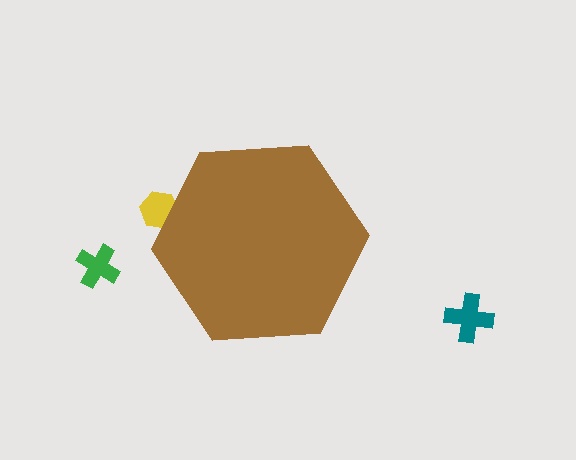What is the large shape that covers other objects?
A brown hexagon.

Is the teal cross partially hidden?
No, the teal cross is fully visible.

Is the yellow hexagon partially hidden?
Yes, the yellow hexagon is partially hidden behind the brown hexagon.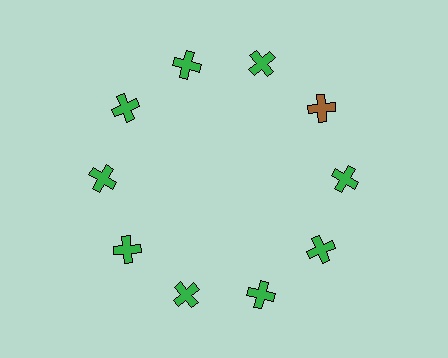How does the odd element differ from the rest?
It has a different color: brown instead of green.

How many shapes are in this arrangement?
There are 10 shapes arranged in a ring pattern.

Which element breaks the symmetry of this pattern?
The brown cross at roughly the 2 o'clock position breaks the symmetry. All other shapes are green crosses.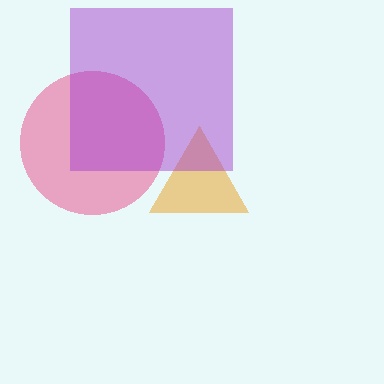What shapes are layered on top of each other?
The layered shapes are: a pink circle, an orange triangle, a purple square.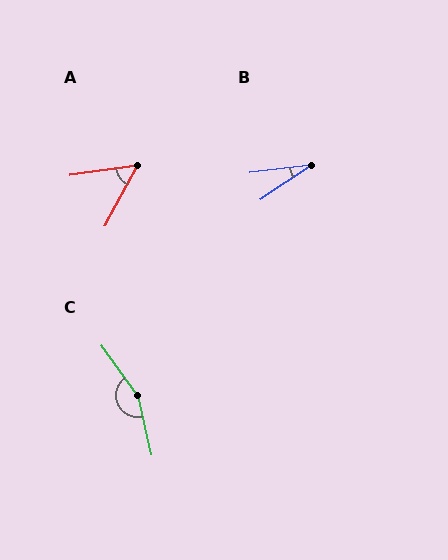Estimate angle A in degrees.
Approximately 53 degrees.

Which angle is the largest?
C, at approximately 157 degrees.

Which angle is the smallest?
B, at approximately 27 degrees.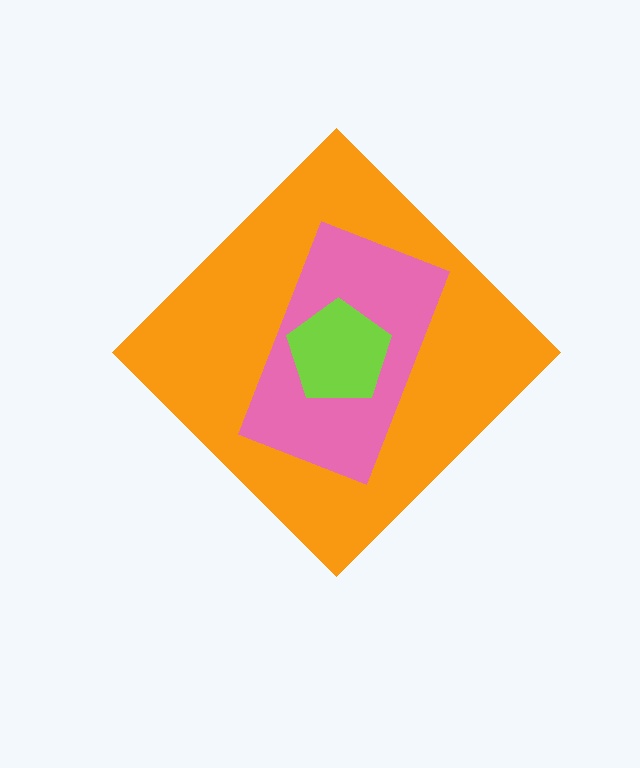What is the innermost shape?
The lime pentagon.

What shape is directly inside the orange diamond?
The pink rectangle.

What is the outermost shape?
The orange diamond.